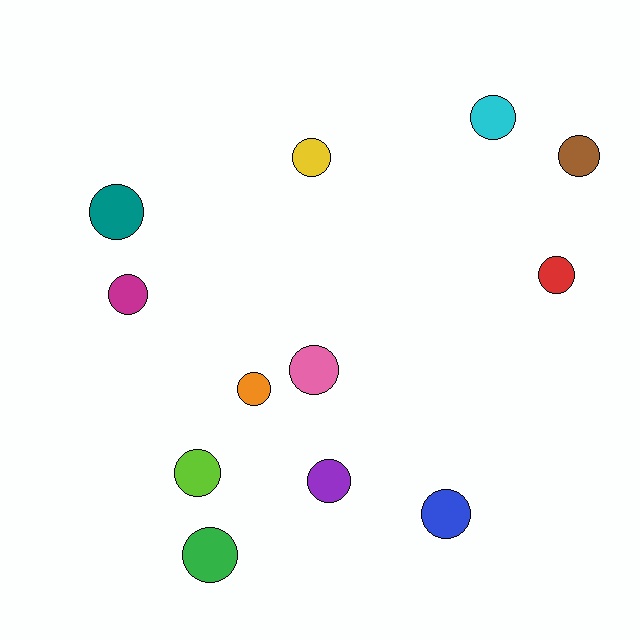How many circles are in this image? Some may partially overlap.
There are 12 circles.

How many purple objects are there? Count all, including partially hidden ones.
There is 1 purple object.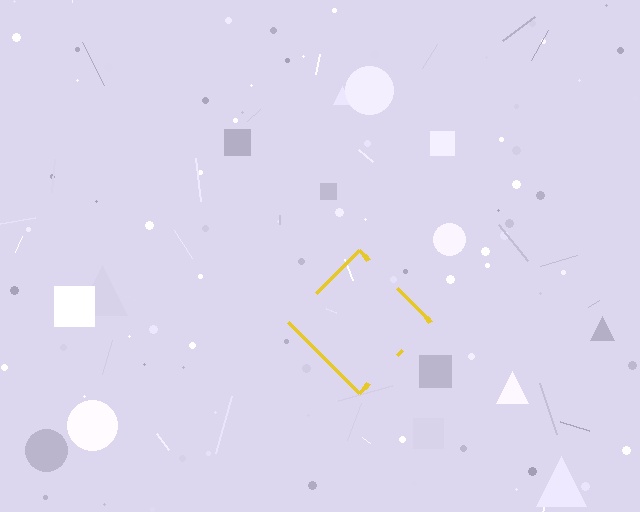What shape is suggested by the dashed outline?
The dashed outline suggests a diamond.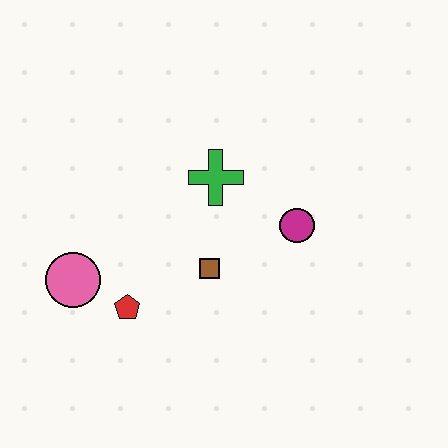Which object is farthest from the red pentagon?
The magenta circle is farthest from the red pentagon.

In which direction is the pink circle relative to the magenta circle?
The pink circle is to the left of the magenta circle.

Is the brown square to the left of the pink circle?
No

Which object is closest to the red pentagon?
The pink circle is closest to the red pentagon.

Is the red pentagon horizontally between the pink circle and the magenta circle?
Yes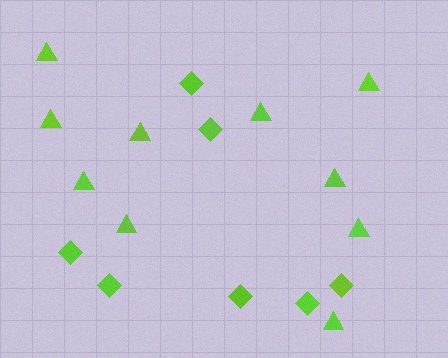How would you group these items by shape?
There are 2 groups: one group of diamonds (7) and one group of triangles (10).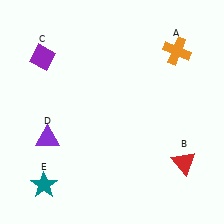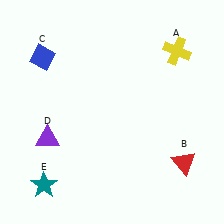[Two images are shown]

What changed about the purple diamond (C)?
In Image 1, C is purple. In Image 2, it changed to blue.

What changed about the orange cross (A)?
In Image 1, A is orange. In Image 2, it changed to yellow.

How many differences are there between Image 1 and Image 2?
There are 2 differences between the two images.